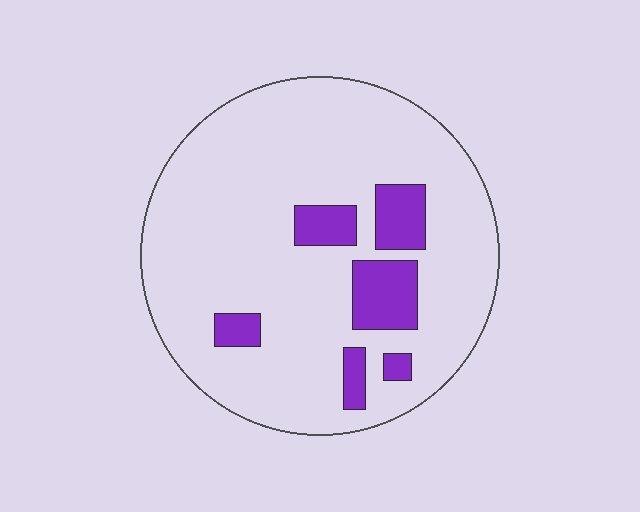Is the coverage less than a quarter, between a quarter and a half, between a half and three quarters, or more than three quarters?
Less than a quarter.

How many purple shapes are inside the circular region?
6.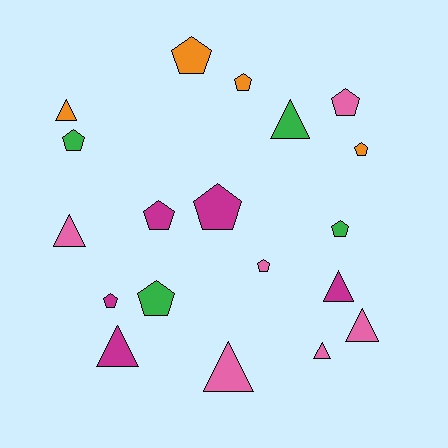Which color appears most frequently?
Pink, with 6 objects.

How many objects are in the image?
There are 19 objects.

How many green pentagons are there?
There are 3 green pentagons.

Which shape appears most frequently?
Pentagon, with 11 objects.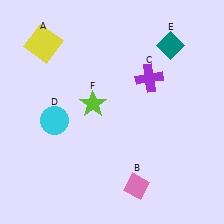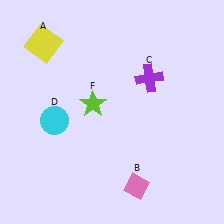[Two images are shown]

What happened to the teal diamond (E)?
The teal diamond (E) was removed in Image 2. It was in the top-right area of Image 1.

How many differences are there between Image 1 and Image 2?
There is 1 difference between the two images.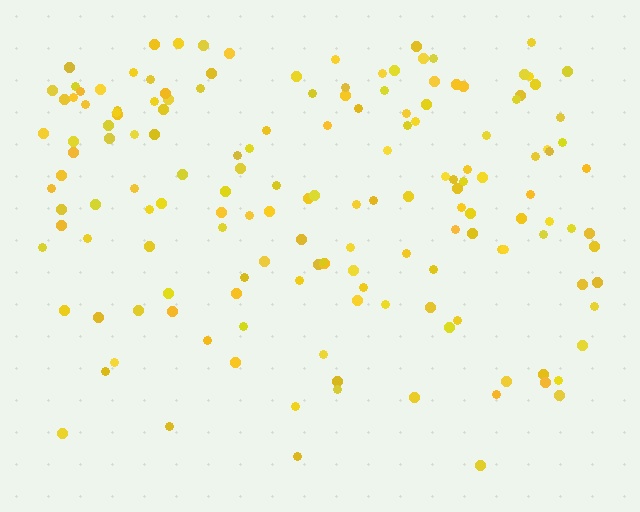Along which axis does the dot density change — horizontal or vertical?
Vertical.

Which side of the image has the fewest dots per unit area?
The bottom.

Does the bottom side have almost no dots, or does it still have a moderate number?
Still a moderate number, just noticeably fewer than the top.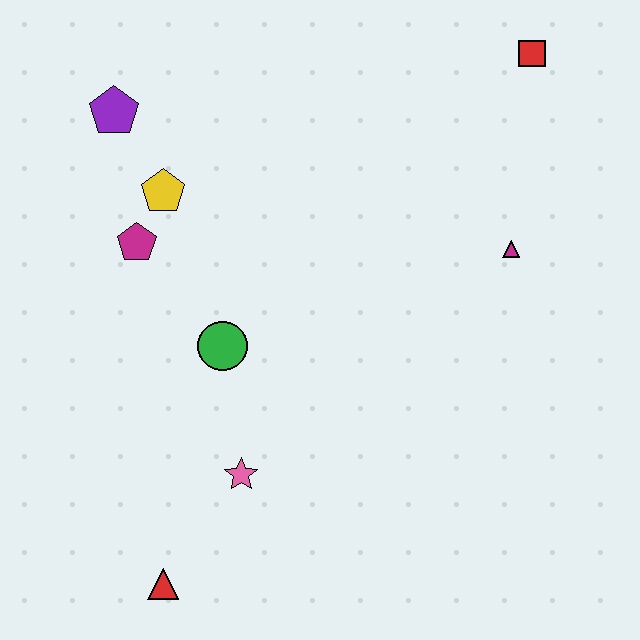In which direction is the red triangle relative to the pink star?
The red triangle is below the pink star.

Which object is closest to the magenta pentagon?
The yellow pentagon is closest to the magenta pentagon.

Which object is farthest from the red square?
The red triangle is farthest from the red square.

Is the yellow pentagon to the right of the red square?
No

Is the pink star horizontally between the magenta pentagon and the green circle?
No